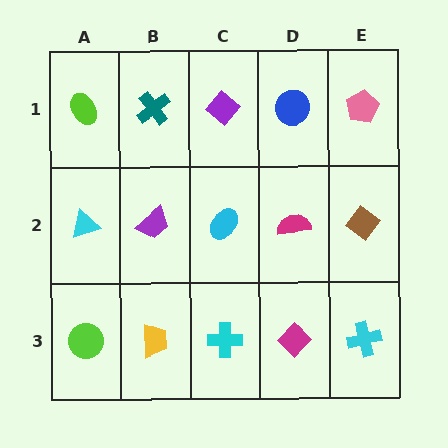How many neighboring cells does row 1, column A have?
2.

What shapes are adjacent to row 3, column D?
A magenta semicircle (row 2, column D), a cyan cross (row 3, column C), a cyan cross (row 3, column E).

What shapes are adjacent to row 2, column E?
A pink pentagon (row 1, column E), a cyan cross (row 3, column E), a magenta semicircle (row 2, column D).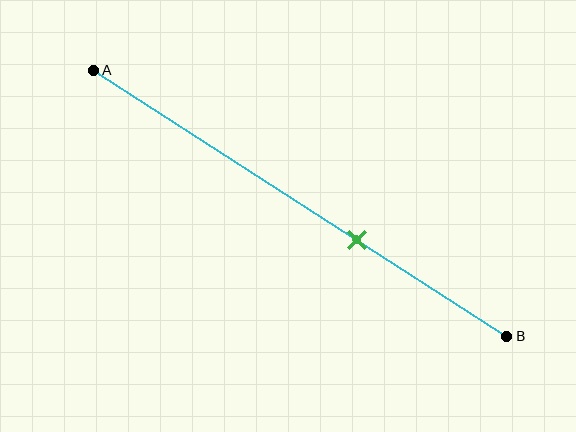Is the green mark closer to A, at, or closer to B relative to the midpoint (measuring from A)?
The green mark is closer to point B than the midpoint of segment AB.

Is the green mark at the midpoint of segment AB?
No, the mark is at about 65% from A, not at the 50% midpoint.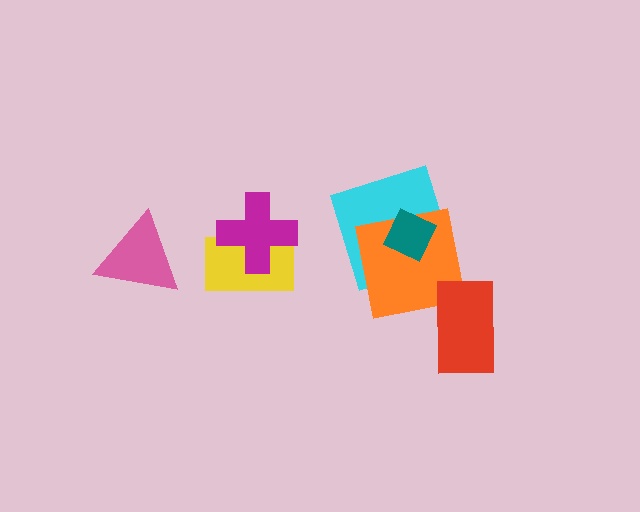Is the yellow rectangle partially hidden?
Yes, it is partially covered by another shape.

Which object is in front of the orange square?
The teal diamond is in front of the orange square.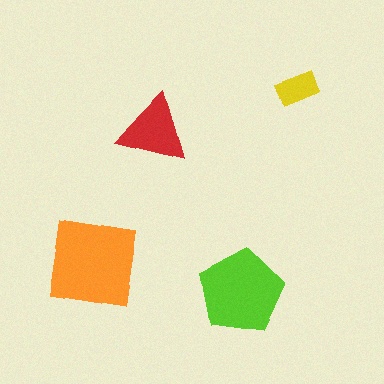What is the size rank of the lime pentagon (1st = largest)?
2nd.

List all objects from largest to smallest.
The orange square, the lime pentagon, the red triangle, the yellow rectangle.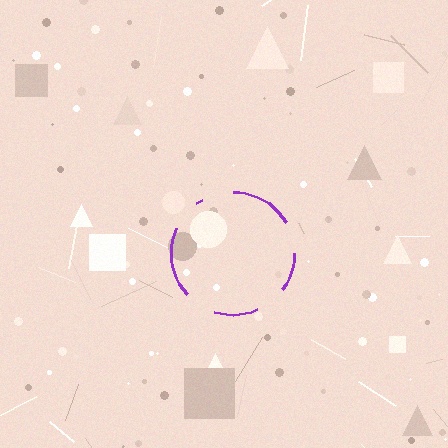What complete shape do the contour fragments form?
The contour fragments form a circle.